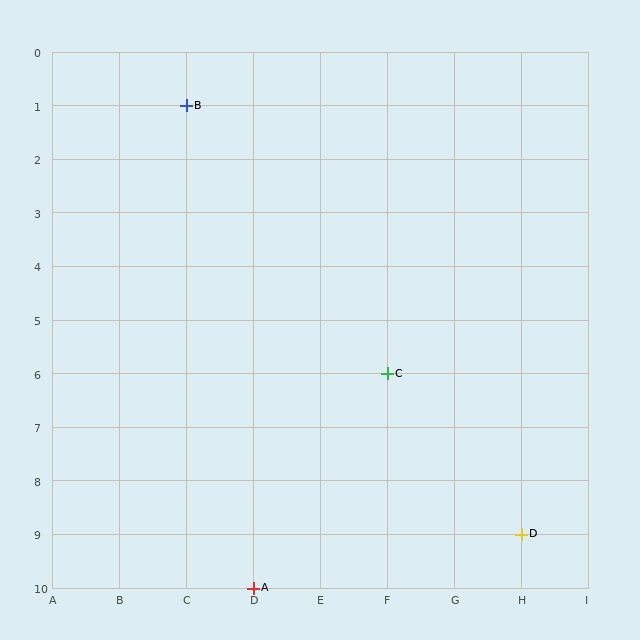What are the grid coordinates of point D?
Point D is at grid coordinates (H, 9).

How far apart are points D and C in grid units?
Points D and C are 2 columns and 3 rows apart (about 3.6 grid units diagonally).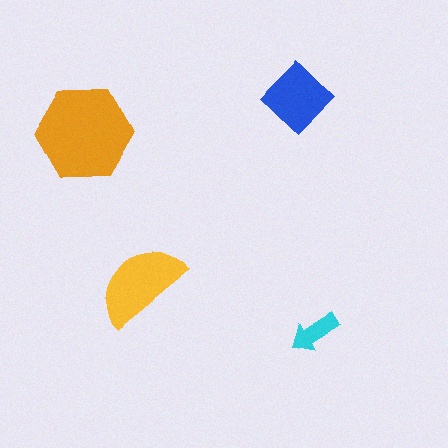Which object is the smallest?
The cyan arrow.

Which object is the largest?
The orange hexagon.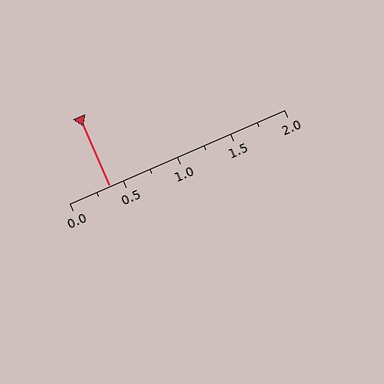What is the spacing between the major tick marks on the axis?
The major ticks are spaced 0.5 apart.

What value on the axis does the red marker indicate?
The marker indicates approximately 0.38.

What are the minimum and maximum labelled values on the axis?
The axis runs from 0.0 to 2.0.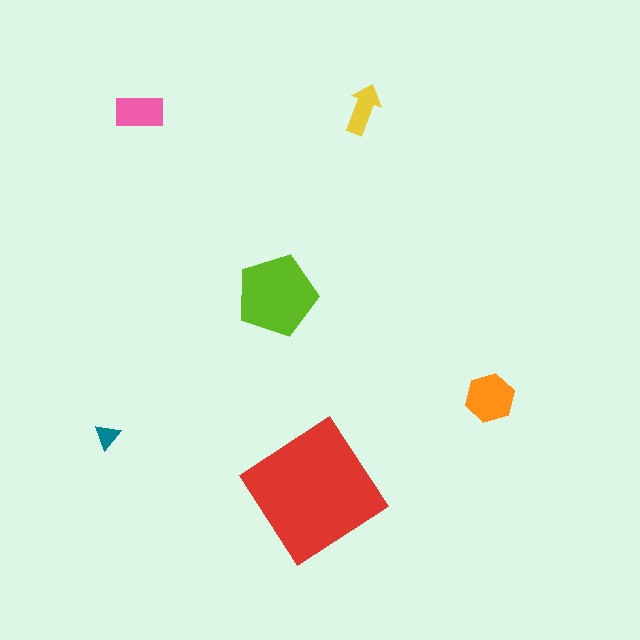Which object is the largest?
The red diamond.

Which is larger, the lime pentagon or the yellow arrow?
The lime pentagon.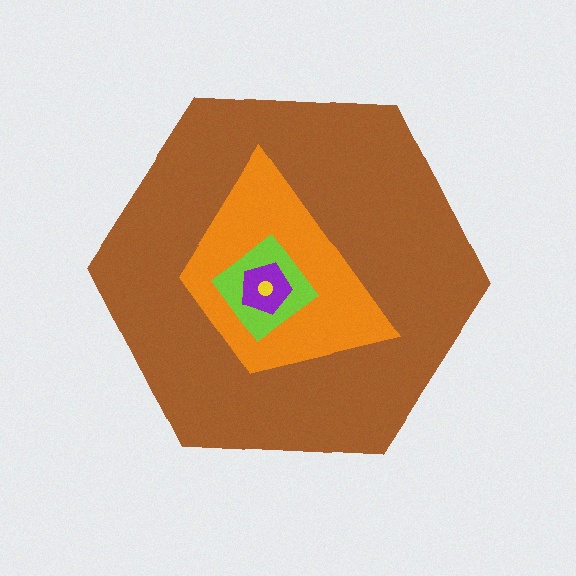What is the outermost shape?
The brown hexagon.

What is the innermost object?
The yellow circle.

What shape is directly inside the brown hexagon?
The orange trapezoid.